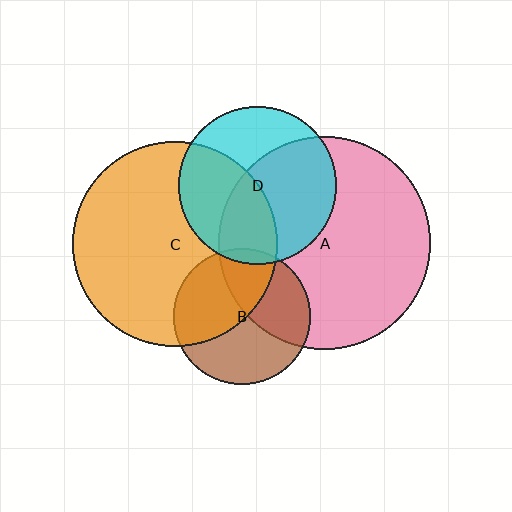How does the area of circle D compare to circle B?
Approximately 1.4 times.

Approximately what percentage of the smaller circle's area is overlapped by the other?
Approximately 45%.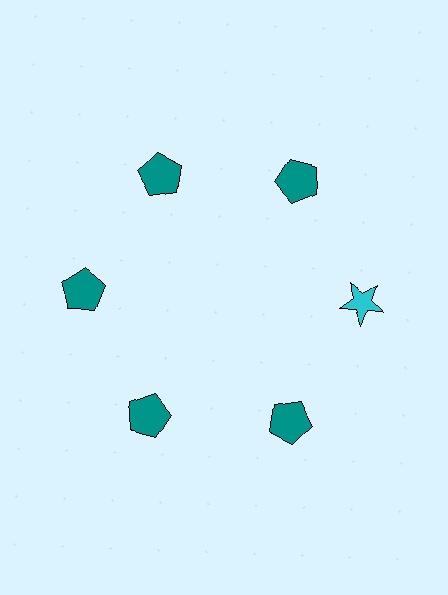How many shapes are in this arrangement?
There are 6 shapes arranged in a ring pattern.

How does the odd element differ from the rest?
It differs in both color (cyan instead of teal) and shape (star instead of pentagon).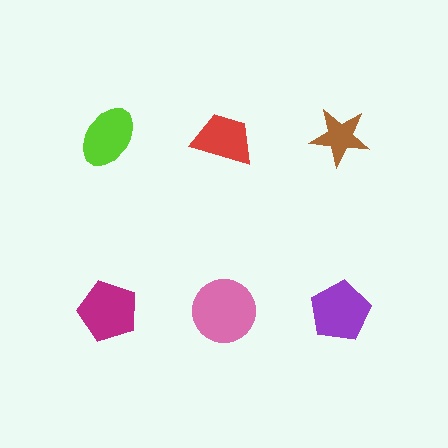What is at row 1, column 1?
A lime ellipse.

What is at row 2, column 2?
A pink circle.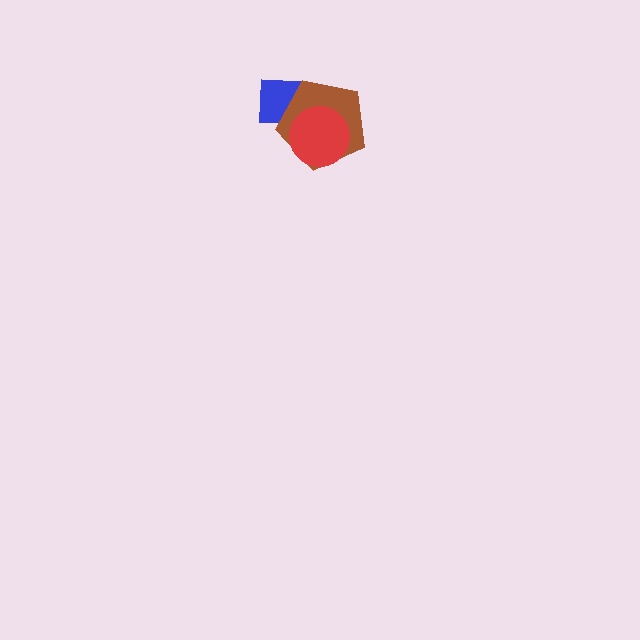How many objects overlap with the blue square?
2 objects overlap with the blue square.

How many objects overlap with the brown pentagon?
2 objects overlap with the brown pentagon.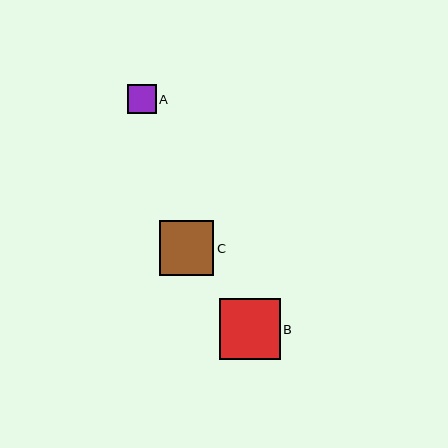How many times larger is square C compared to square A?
Square C is approximately 1.9 times the size of square A.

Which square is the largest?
Square B is the largest with a size of approximately 61 pixels.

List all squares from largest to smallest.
From largest to smallest: B, C, A.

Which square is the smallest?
Square A is the smallest with a size of approximately 29 pixels.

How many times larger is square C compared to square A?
Square C is approximately 1.9 times the size of square A.